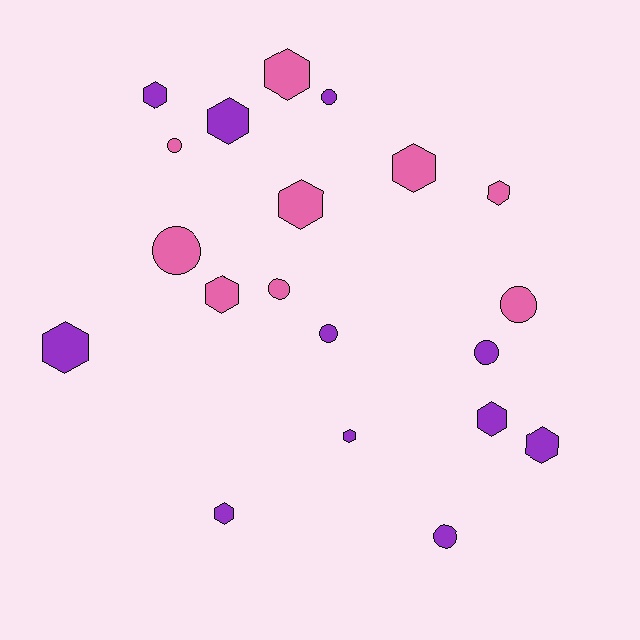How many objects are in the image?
There are 20 objects.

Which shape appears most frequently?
Hexagon, with 12 objects.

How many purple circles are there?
There are 4 purple circles.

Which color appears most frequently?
Purple, with 11 objects.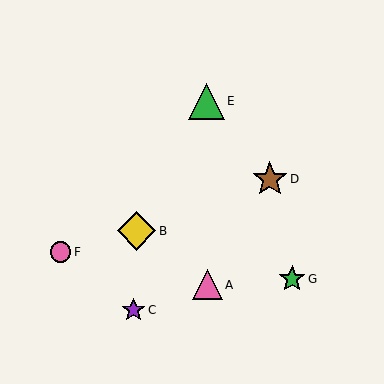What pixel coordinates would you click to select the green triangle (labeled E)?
Click at (206, 101) to select the green triangle E.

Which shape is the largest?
The yellow diamond (labeled B) is the largest.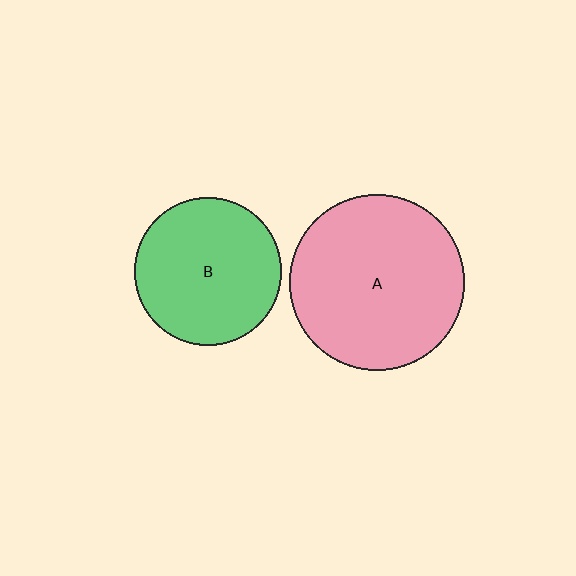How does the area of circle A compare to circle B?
Approximately 1.4 times.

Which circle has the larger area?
Circle A (pink).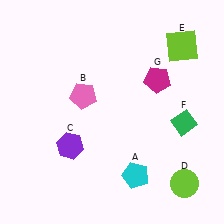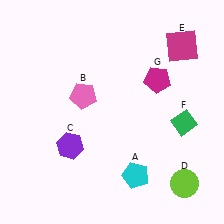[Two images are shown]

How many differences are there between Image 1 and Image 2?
There is 1 difference between the two images.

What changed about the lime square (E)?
In Image 1, E is lime. In Image 2, it changed to magenta.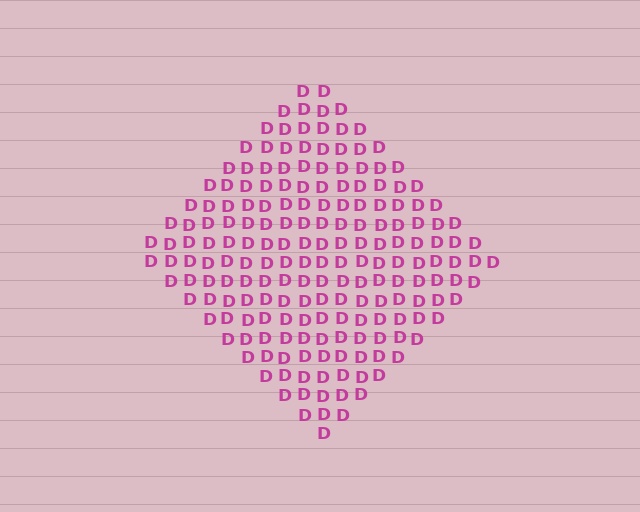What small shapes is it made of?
It is made of small letter D's.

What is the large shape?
The large shape is a diamond.